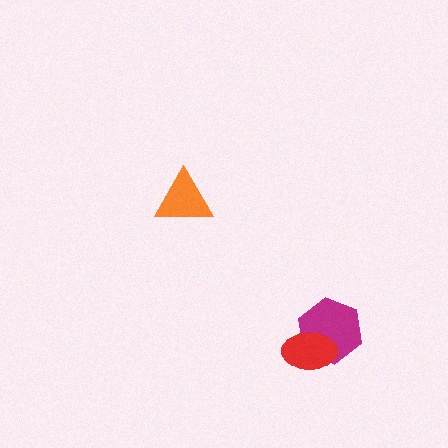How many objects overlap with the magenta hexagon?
1 object overlaps with the magenta hexagon.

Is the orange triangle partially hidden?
No, no other shape covers it.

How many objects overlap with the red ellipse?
1 object overlaps with the red ellipse.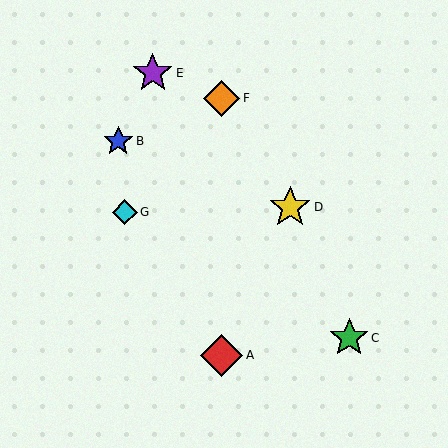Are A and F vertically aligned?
Yes, both are at x≈222.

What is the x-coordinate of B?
Object B is at x≈118.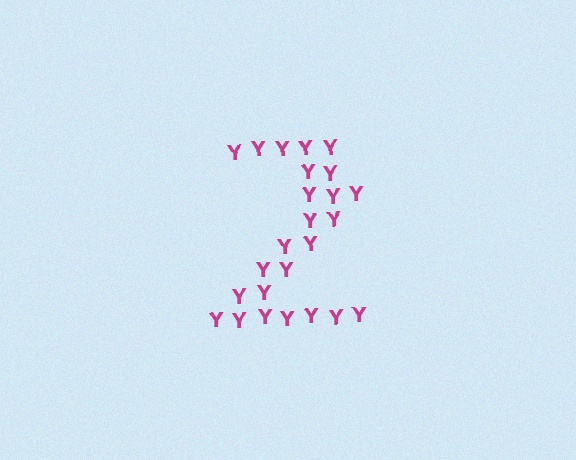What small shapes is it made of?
It is made of small letter Y's.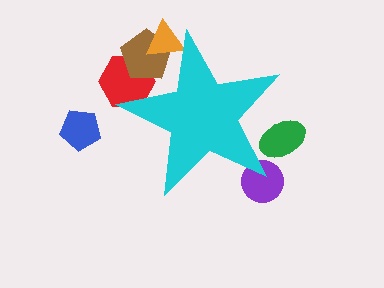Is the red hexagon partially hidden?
Yes, the red hexagon is partially hidden behind the cyan star.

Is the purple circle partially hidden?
Yes, the purple circle is partially hidden behind the cyan star.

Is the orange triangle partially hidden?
Yes, the orange triangle is partially hidden behind the cyan star.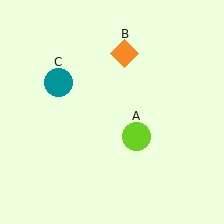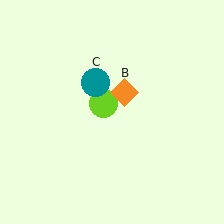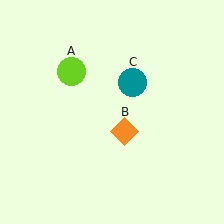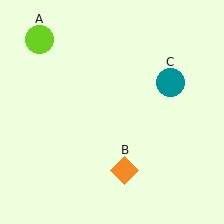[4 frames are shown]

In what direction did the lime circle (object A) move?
The lime circle (object A) moved up and to the left.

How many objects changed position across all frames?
3 objects changed position: lime circle (object A), orange diamond (object B), teal circle (object C).